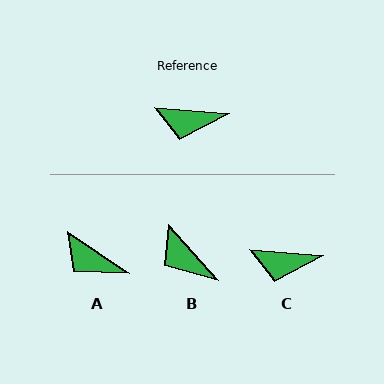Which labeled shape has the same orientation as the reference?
C.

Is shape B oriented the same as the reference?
No, it is off by about 44 degrees.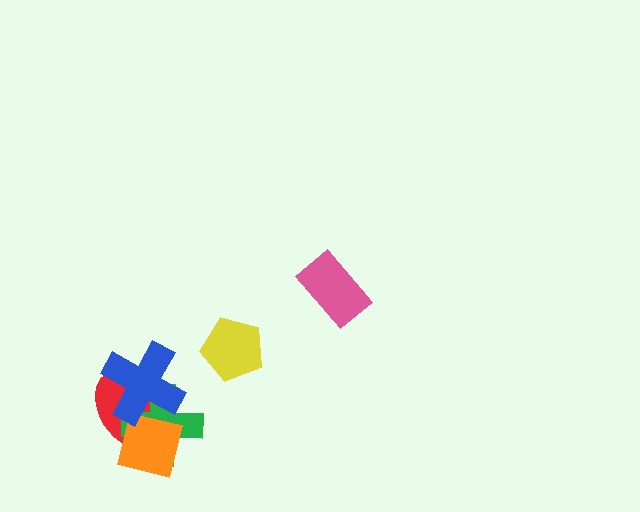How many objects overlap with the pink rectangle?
0 objects overlap with the pink rectangle.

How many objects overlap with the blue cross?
2 objects overlap with the blue cross.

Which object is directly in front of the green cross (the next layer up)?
The orange square is directly in front of the green cross.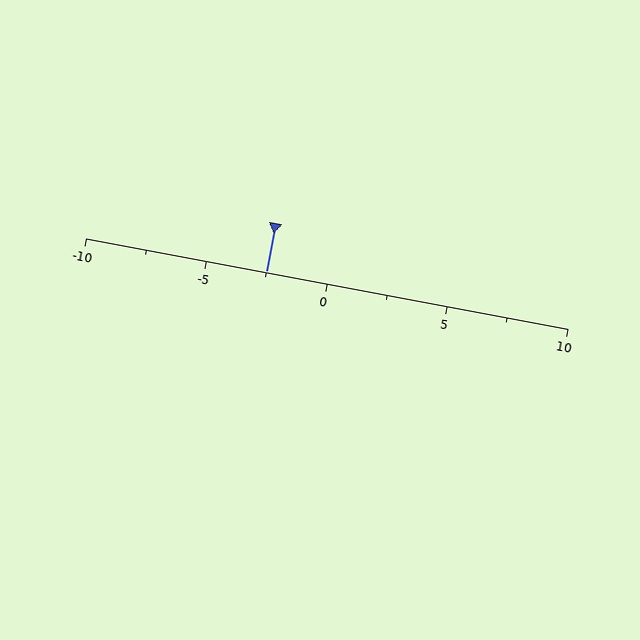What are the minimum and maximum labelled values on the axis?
The axis runs from -10 to 10.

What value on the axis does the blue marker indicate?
The marker indicates approximately -2.5.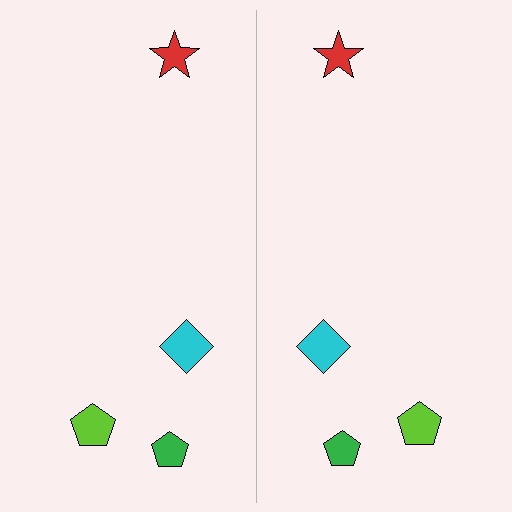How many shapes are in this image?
There are 8 shapes in this image.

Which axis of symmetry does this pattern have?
The pattern has a vertical axis of symmetry running through the center of the image.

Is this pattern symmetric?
Yes, this pattern has bilateral (reflection) symmetry.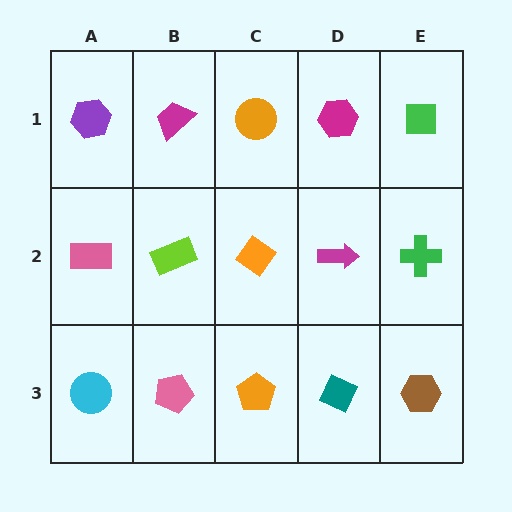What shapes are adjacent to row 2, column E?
A green square (row 1, column E), a brown hexagon (row 3, column E), a magenta arrow (row 2, column D).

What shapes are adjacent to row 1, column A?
A pink rectangle (row 2, column A), a magenta trapezoid (row 1, column B).